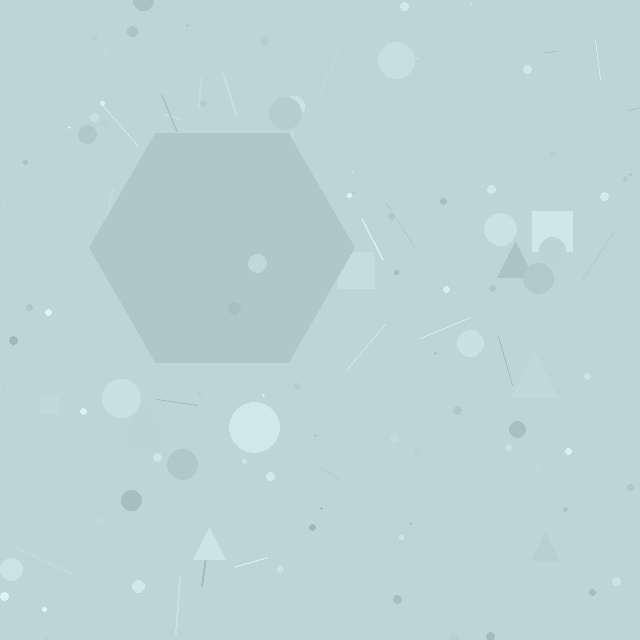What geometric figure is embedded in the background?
A hexagon is embedded in the background.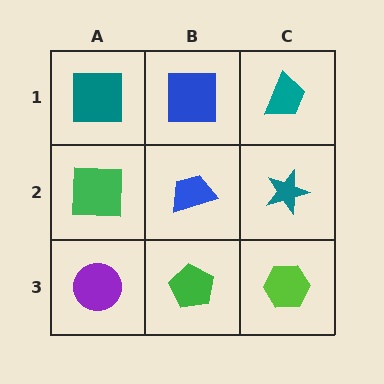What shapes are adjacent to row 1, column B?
A blue trapezoid (row 2, column B), a teal square (row 1, column A), a teal trapezoid (row 1, column C).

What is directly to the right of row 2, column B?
A teal star.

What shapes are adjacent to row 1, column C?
A teal star (row 2, column C), a blue square (row 1, column B).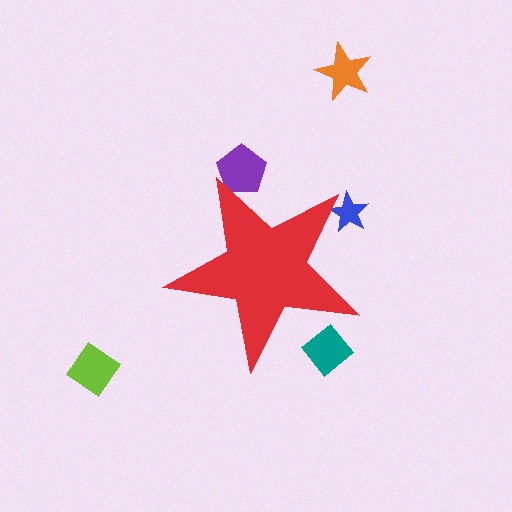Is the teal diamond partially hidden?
Yes, the teal diamond is partially hidden behind the red star.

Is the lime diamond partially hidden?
No, the lime diamond is fully visible.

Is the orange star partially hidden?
No, the orange star is fully visible.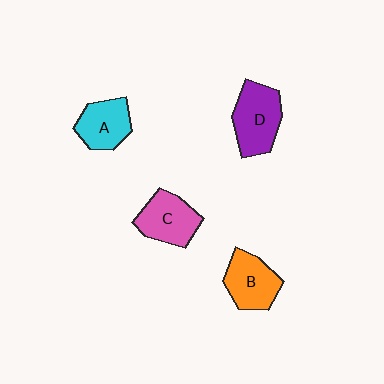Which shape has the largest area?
Shape D (purple).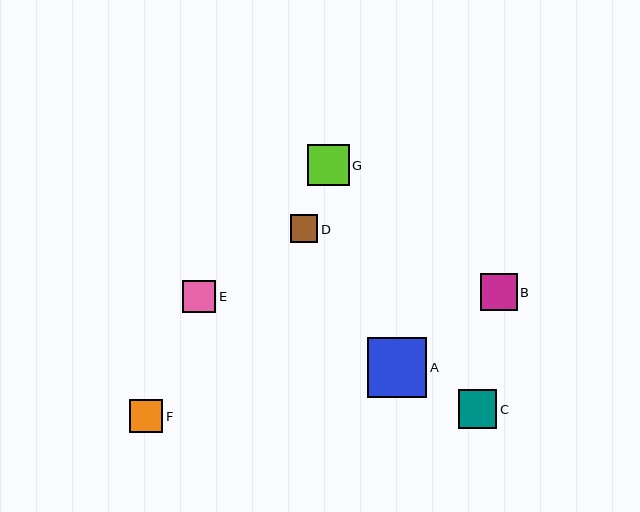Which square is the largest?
Square A is the largest with a size of approximately 60 pixels.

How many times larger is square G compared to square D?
Square G is approximately 1.5 times the size of square D.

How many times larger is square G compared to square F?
Square G is approximately 1.3 times the size of square F.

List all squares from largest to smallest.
From largest to smallest: A, G, C, B, F, E, D.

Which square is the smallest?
Square D is the smallest with a size of approximately 27 pixels.